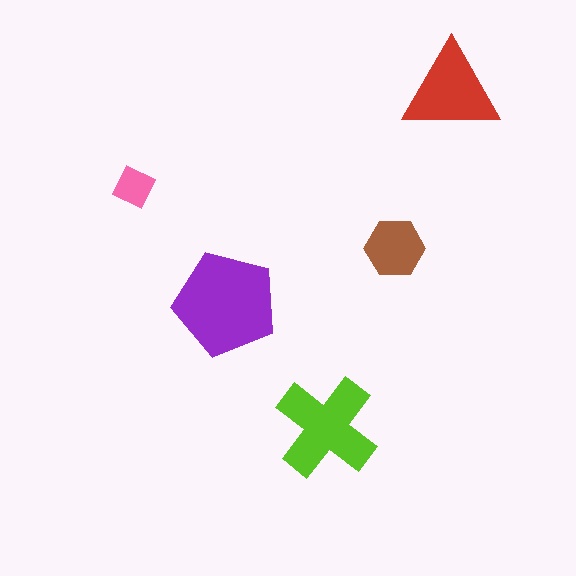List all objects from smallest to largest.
The pink diamond, the brown hexagon, the red triangle, the lime cross, the purple pentagon.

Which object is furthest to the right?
The red triangle is rightmost.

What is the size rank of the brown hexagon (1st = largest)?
4th.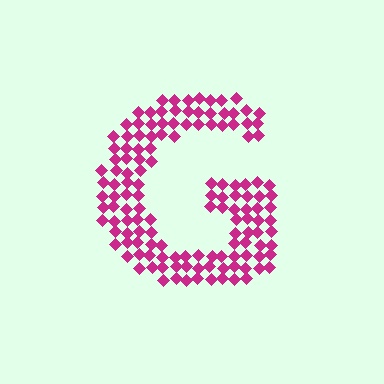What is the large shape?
The large shape is the letter G.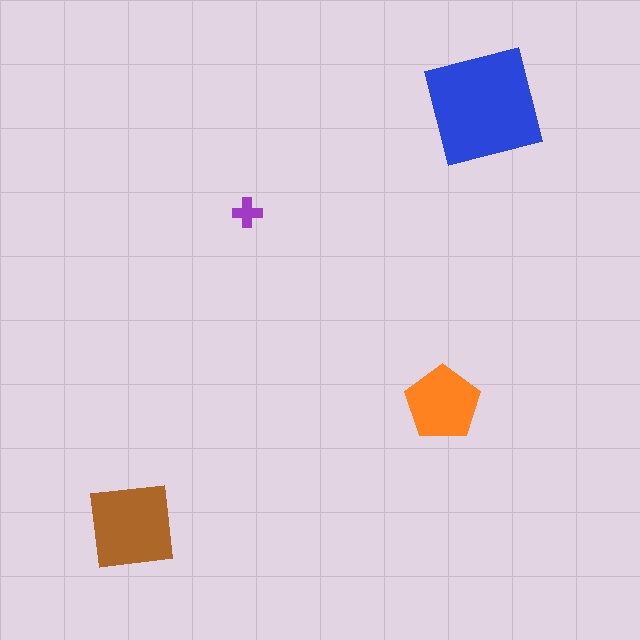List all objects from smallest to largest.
The purple cross, the orange pentagon, the brown square, the blue square.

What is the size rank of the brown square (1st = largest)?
2nd.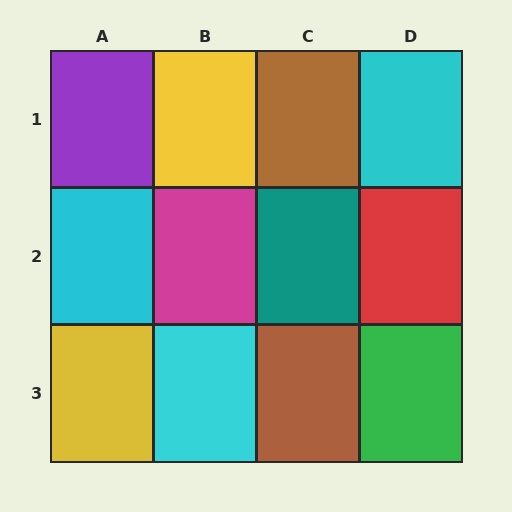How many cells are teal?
1 cell is teal.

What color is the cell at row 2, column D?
Red.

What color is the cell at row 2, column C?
Teal.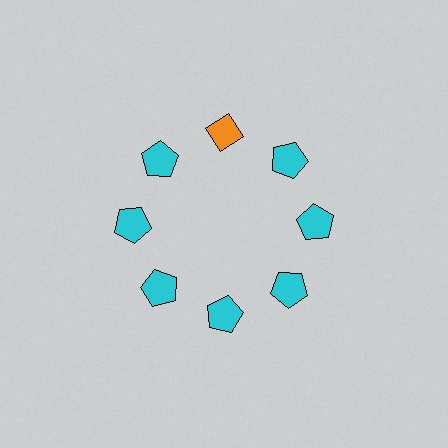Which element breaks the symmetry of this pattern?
The orange diamond at roughly the 12 o'clock position breaks the symmetry. All other shapes are cyan pentagons.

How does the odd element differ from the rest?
It differs in both color (orange instead of cyan) and shape (diamond instead of pentagon).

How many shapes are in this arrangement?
There are 8 shapes arranged in a ring pattern.